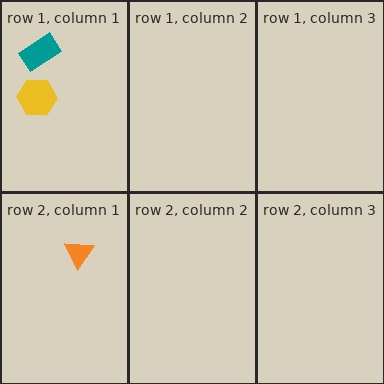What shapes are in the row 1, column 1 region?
The teal rectangle, the yellow hexagon.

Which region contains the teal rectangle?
The row 1, column 1 region.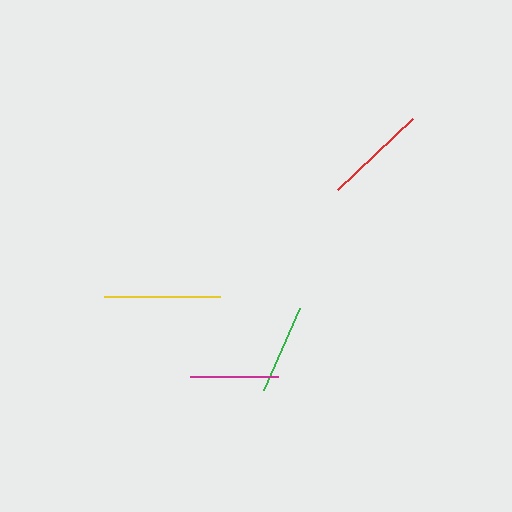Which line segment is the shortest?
The magenta line is the shortest at approximately 88 pixels.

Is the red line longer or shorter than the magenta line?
The red line is longer than the magenta line.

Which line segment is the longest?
The yellow line is the longest at approximately 116 pixels.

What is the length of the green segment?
The green segment is approximately 90 pixels long.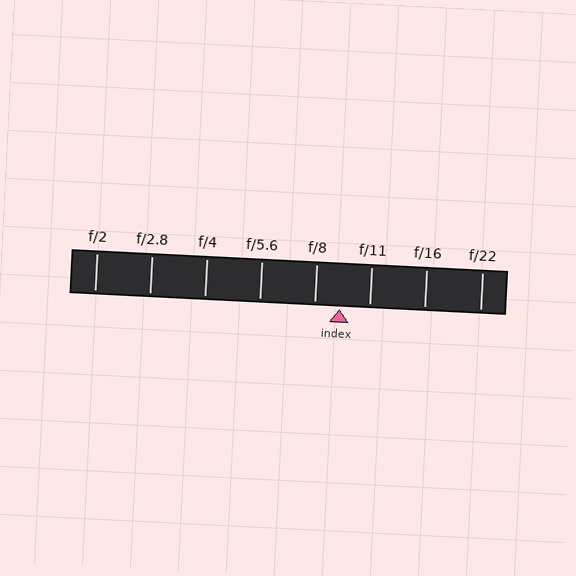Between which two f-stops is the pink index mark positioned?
The index mark is between f/8 and f/11.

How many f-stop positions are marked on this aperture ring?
There are 8 f-stop positions marked.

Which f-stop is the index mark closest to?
The index mark is closest to f/8.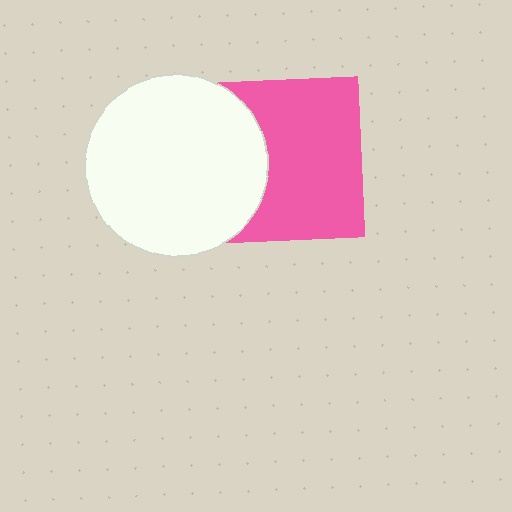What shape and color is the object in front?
The object in front is a white circle.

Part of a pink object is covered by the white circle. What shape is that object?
It is a square.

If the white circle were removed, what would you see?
You would see the complete pink square.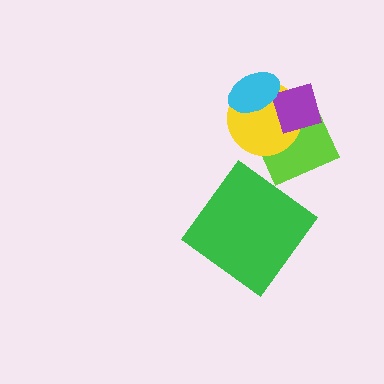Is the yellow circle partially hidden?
Yes, it is partially covered by another shape.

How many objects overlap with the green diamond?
0 objects overlap with the green diamond.